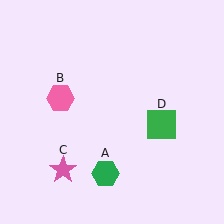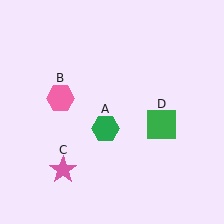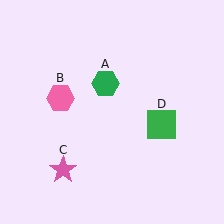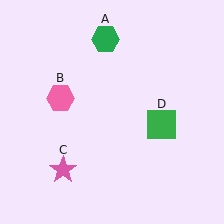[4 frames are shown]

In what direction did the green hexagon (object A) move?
The green hexagon (object A) moved up.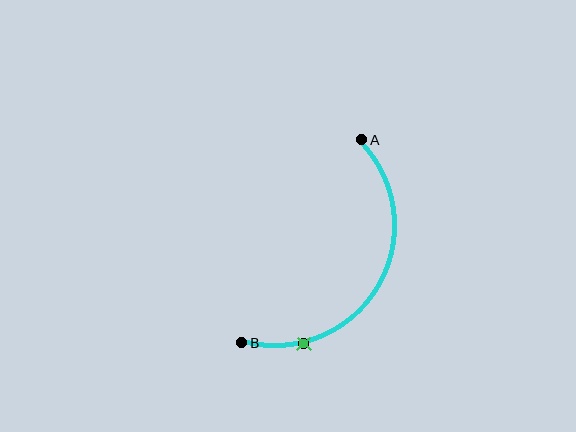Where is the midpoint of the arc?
The arc midpoint is the point on the curve farthest from the straight line joining A and B. It sits to the right of that line.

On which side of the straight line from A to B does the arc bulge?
The arc bulges to the right of the straight line connecting A and B.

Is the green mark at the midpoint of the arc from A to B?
No. The green mark lies on the arc but is closer to endpoint B. The arc midpoint would be at the point on the curve equidistant along the arc from both A and B.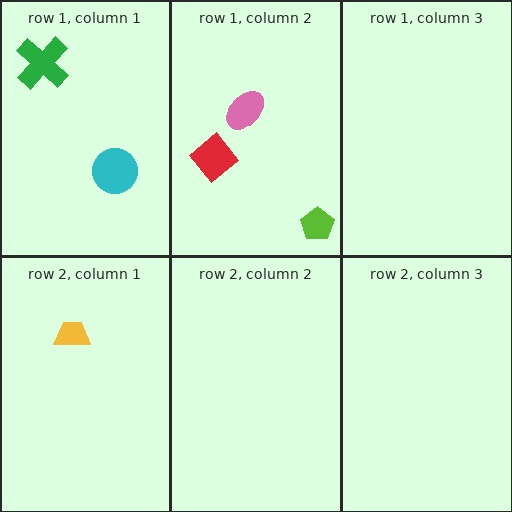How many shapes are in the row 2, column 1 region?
1.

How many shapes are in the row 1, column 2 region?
3.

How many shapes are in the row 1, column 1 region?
2.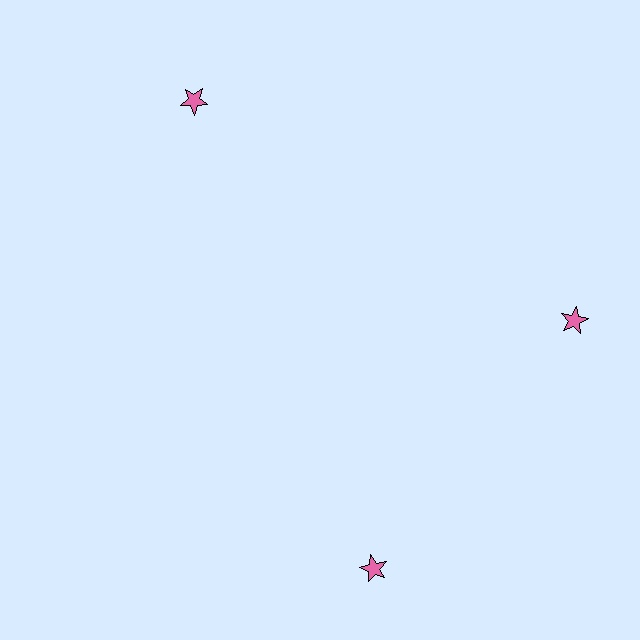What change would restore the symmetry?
The symmetry would be restored by rotating it back into even spacing with its neighbors so that all 3 stars sit at equal angles and equal distance from the center.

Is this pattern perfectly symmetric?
No. The 3 pink stars are arranged in a ring, but one element near the 7 o'clock position is rotated out of alignment along the ring, breaking the 3-fold rotational symmetry.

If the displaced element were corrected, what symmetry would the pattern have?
It would have 3-fold rotational symmetry — the pattern would map onto itself every 120 degrees.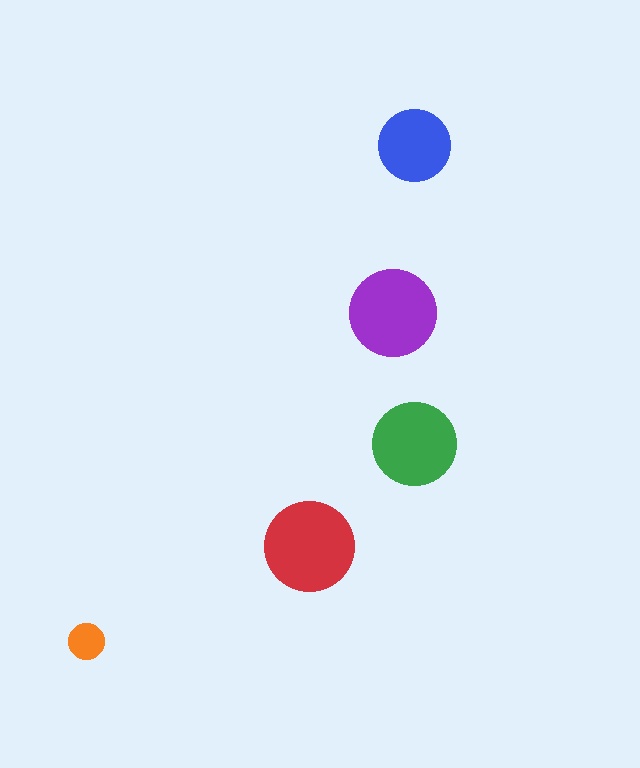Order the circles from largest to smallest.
the red one, the purple one, the green one, the blue one, the orange one.